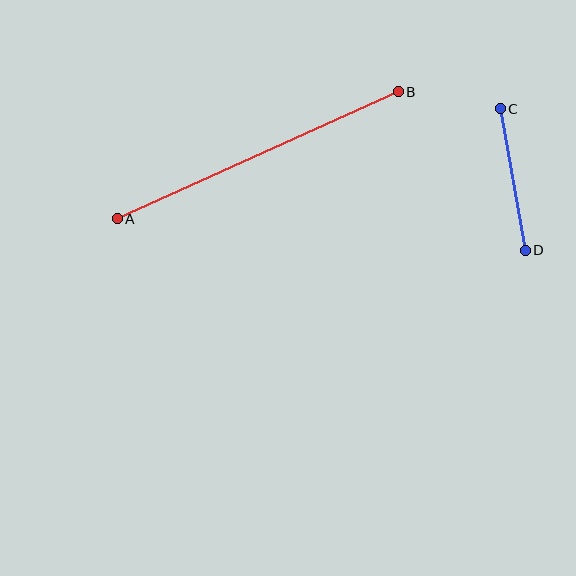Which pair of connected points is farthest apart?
Points A and B are farthest apart.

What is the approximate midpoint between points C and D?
The midpoint is at approximately (513, 180) pixels.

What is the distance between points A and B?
The distance is approximately 309 pixels.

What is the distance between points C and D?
The distance is approximately 144 pixels.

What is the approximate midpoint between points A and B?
The midpoint is at approximately (258, 155) pixels.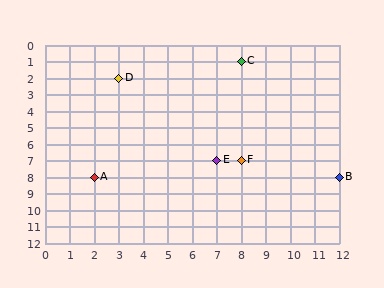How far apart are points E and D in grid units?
Points E and D are 4 columns and 5 rows apart (about 6.4 grid units diagonally).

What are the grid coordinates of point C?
Point C is at grid coordinates (8, 1).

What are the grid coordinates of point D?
Point D is at grid coordinates (3, 2).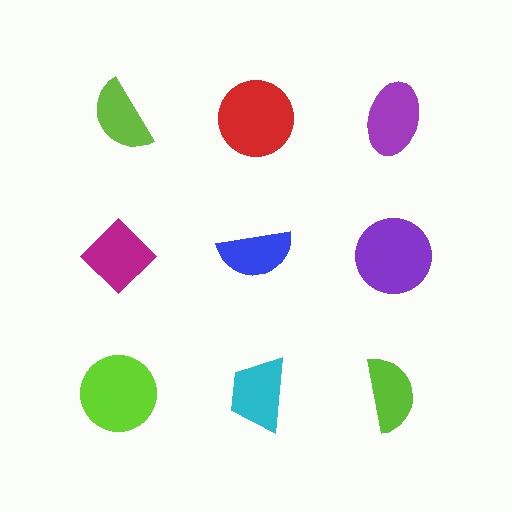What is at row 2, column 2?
A blue semicircle.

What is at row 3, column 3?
A lime semicircle.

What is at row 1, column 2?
A red circle.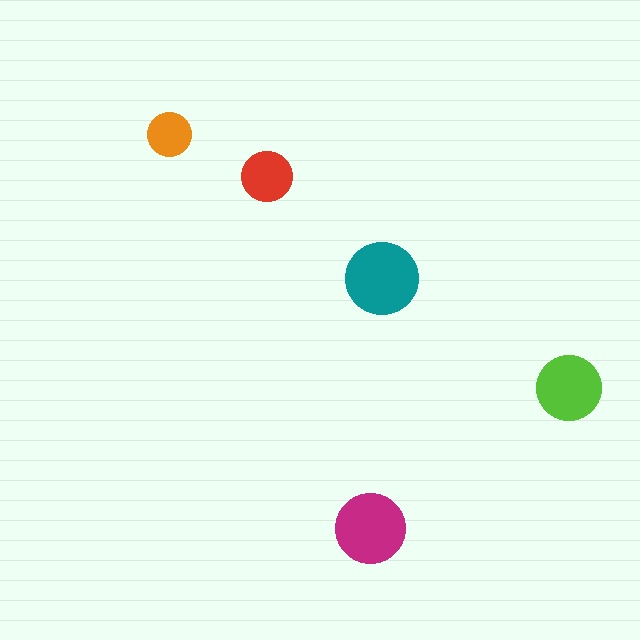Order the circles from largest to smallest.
the teal one, the magenta one, the lime one, the red one, the orange one.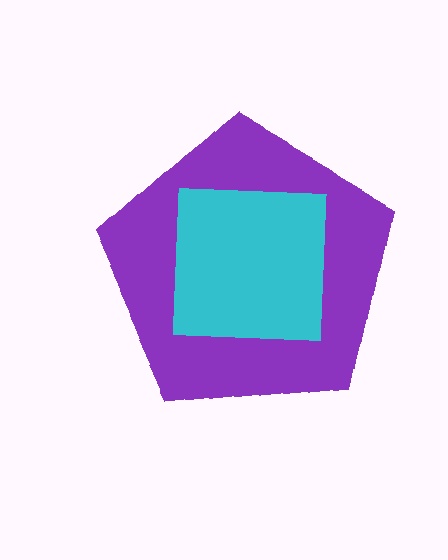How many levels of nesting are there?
2.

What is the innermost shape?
The cyan square.